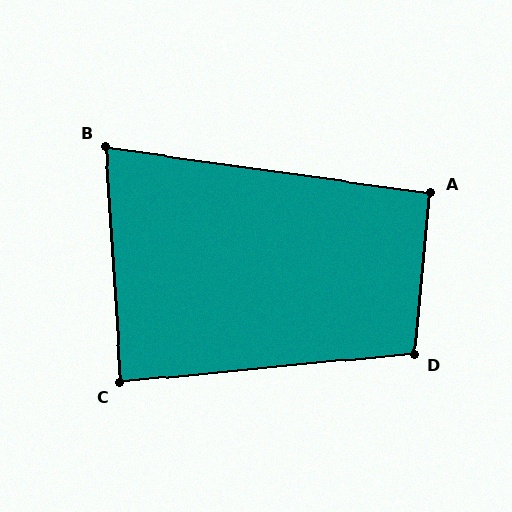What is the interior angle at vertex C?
Approximately 88 degrees (approximately right).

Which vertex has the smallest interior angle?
B, at approximately 79 degrees.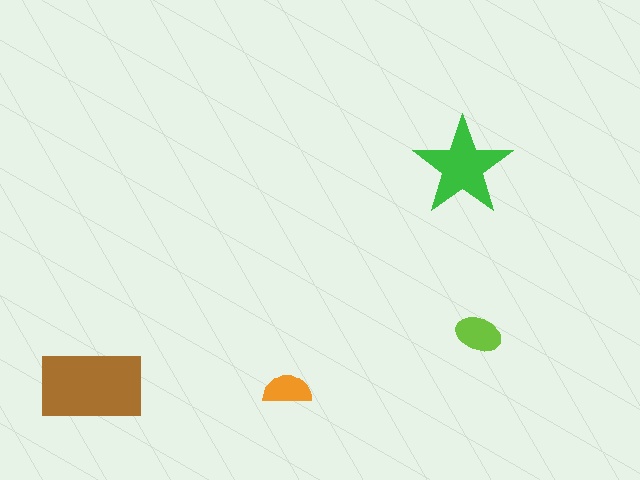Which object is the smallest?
The orange semicircle.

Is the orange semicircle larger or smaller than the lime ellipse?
Smaller.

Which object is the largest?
The brown rectangle.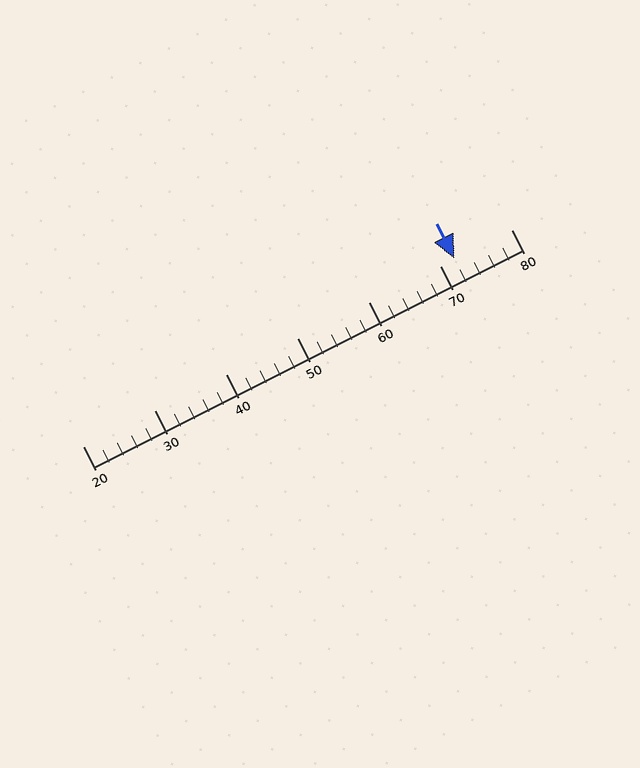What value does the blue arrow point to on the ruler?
The blue arrow points to approximately 72.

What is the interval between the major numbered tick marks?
The major tick marks are spaced 10 units apart.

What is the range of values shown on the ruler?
The ruler shows values from 20 to 80.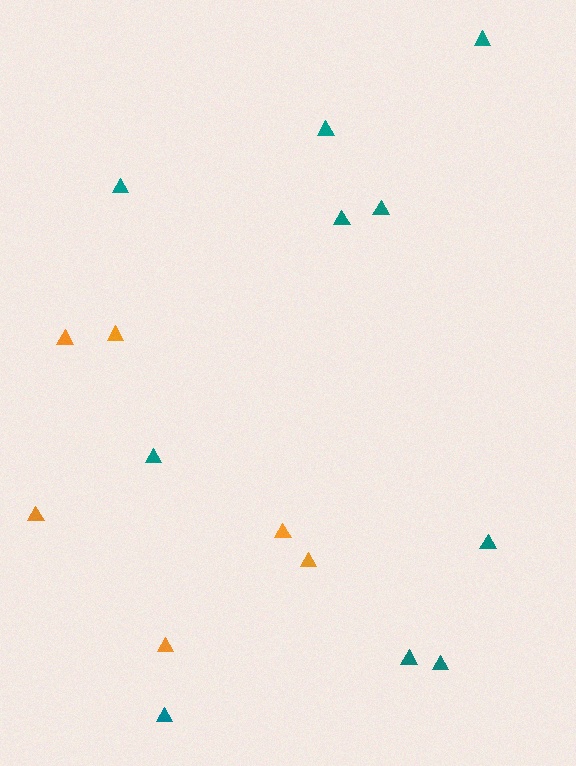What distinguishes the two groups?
There are 2 groups: one group of teal triangles (10) and one group of orange triangles (6).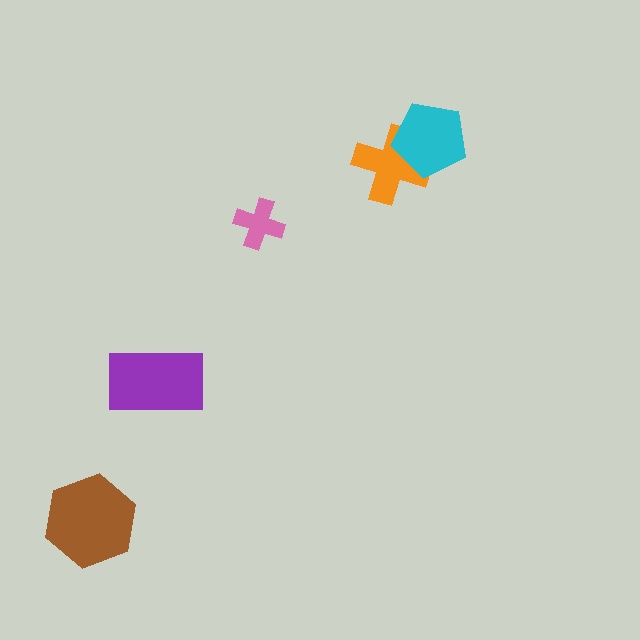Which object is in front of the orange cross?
The cyan pentagon is in front of the orange cross.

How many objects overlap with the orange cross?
1 object overlaps with the orange cross.